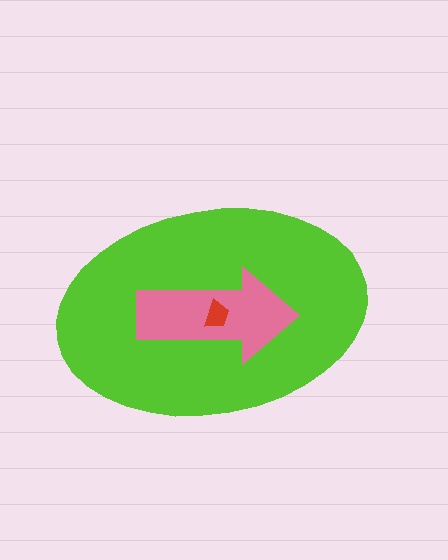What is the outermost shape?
The lime ellipse.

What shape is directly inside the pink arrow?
The red trapezoid.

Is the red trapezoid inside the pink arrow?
Yes.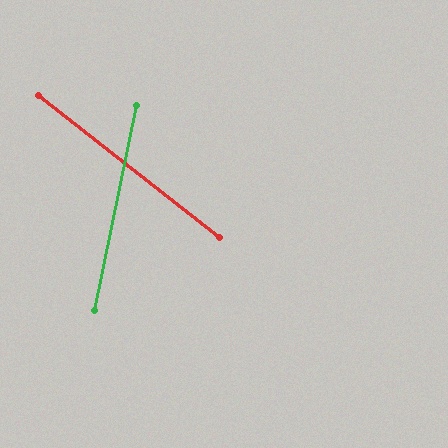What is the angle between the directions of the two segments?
Approximately 64 degrees.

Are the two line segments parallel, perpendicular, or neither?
Neither parallel nor perpendicular — they differ by about 64°.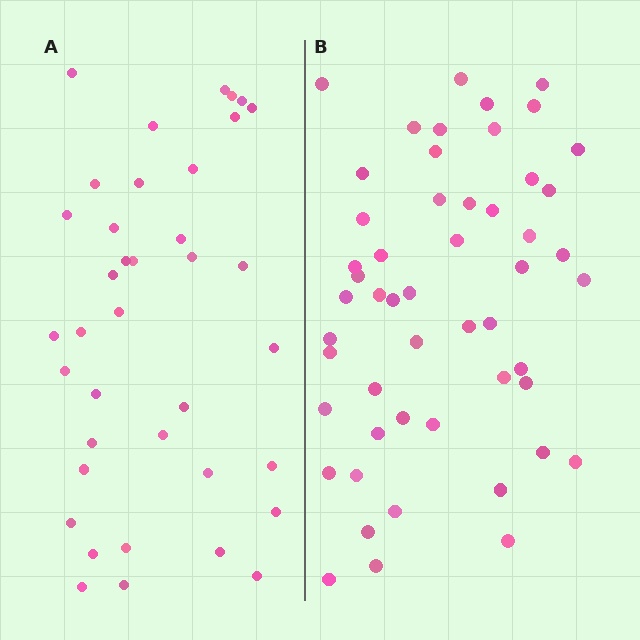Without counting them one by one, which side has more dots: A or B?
Region B (the right region) has more dots.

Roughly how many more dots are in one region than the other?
Region B has approximately 15 more dots than region A.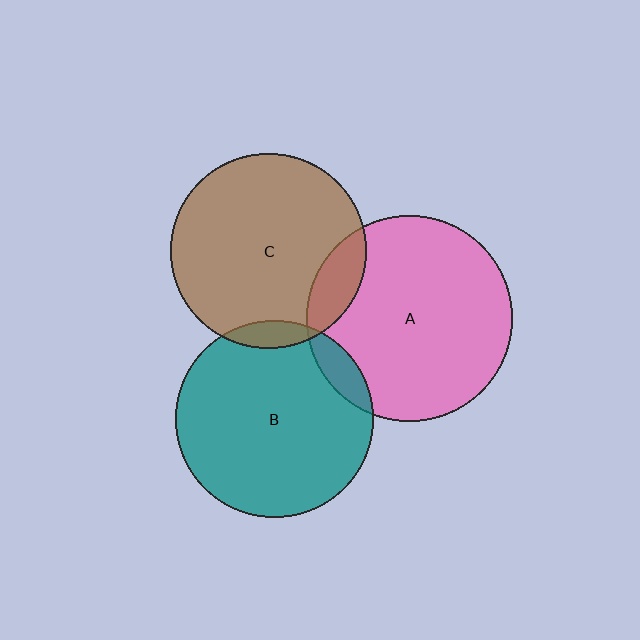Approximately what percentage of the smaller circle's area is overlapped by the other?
Approximately 5%.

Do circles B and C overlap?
Yes.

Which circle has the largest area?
Circle A (pink).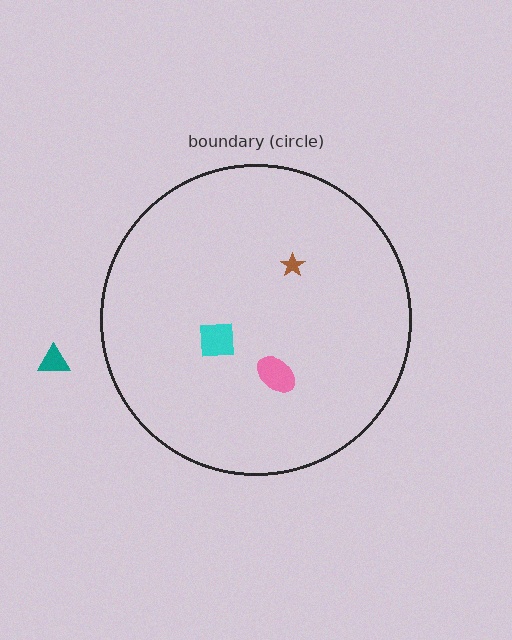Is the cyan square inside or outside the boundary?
Inside.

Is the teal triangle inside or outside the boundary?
Outside.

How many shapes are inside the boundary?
3 inside, 1 outside.